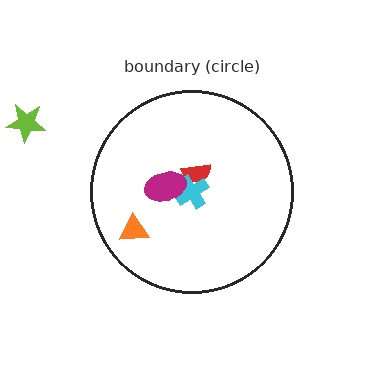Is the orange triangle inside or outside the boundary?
Inside.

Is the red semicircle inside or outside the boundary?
Inside.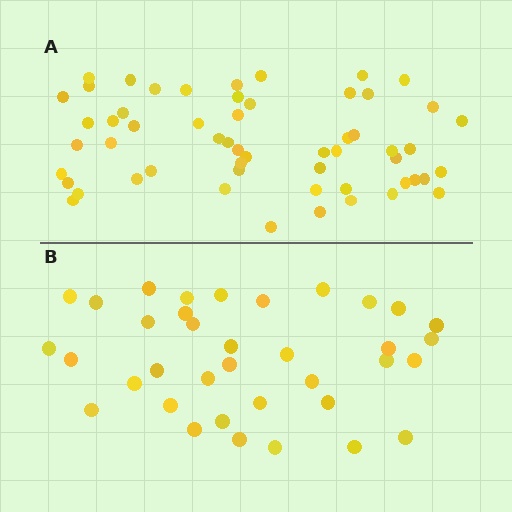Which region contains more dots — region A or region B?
Region A (the top region) has more dots.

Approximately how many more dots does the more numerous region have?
Region A has approximately 20 more dots than region B.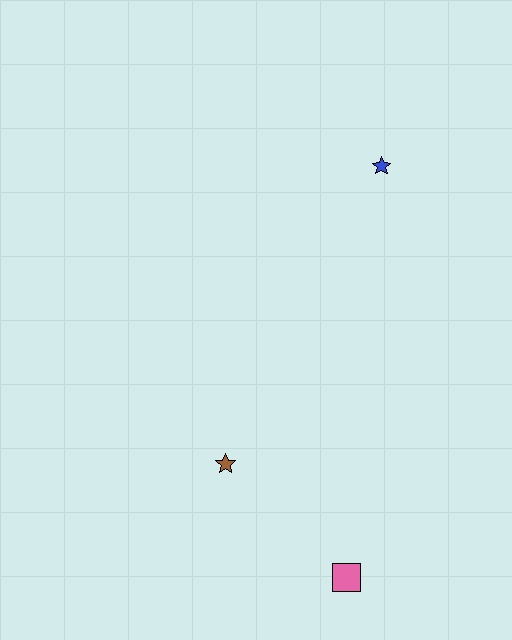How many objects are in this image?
There are 3 objects.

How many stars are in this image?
There are 2 stars.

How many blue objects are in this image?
There is 1 blue object.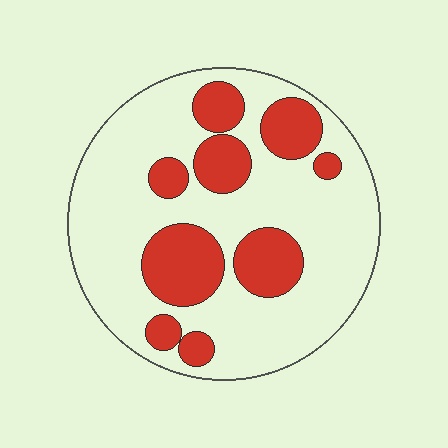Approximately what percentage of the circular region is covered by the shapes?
Approximately 30%.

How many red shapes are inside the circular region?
9.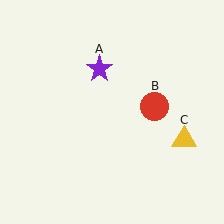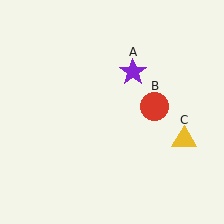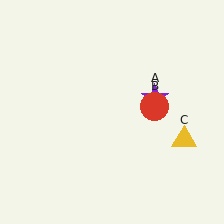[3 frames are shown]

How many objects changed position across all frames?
1 object changed position: purple star (object A).